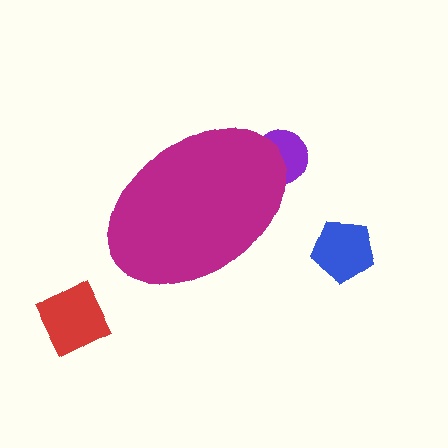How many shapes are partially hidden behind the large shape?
1 shape is partially hidden.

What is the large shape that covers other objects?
A magenta ellipse.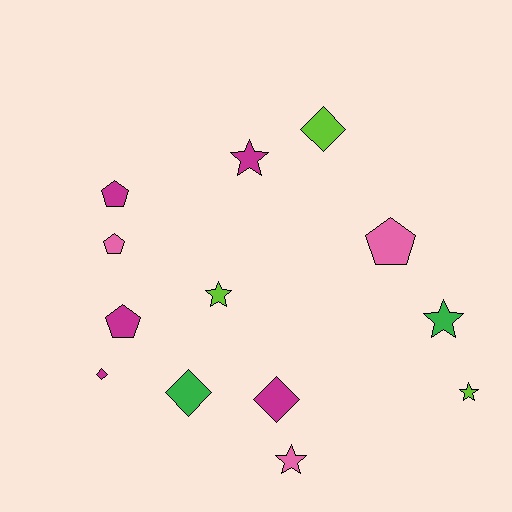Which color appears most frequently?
Magenta, with 5 objects.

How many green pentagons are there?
There are no green pentagons.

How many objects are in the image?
There are 13 objects.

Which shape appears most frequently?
Star, with 5 objects.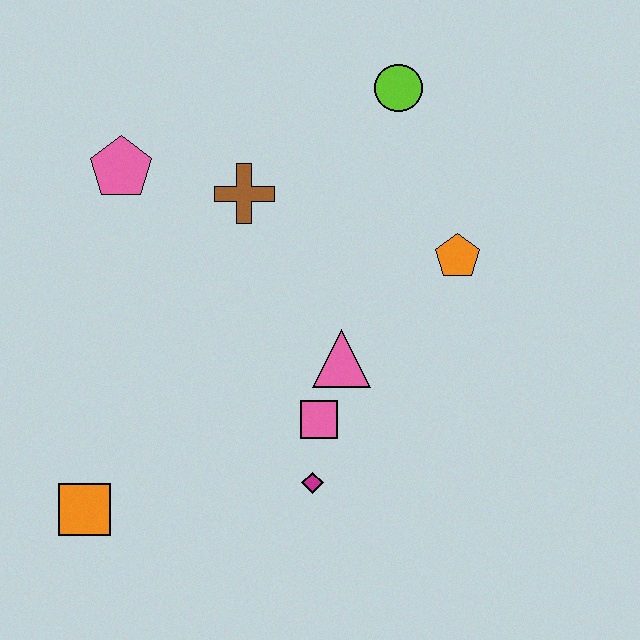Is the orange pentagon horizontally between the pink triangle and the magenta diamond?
No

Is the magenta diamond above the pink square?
No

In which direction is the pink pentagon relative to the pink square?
The pink pentagon is above the pink square.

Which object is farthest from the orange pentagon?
The orange square is farthest from the orange pentagon.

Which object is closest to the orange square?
The magenta diamond is closest to the orange square.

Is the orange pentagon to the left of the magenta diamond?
No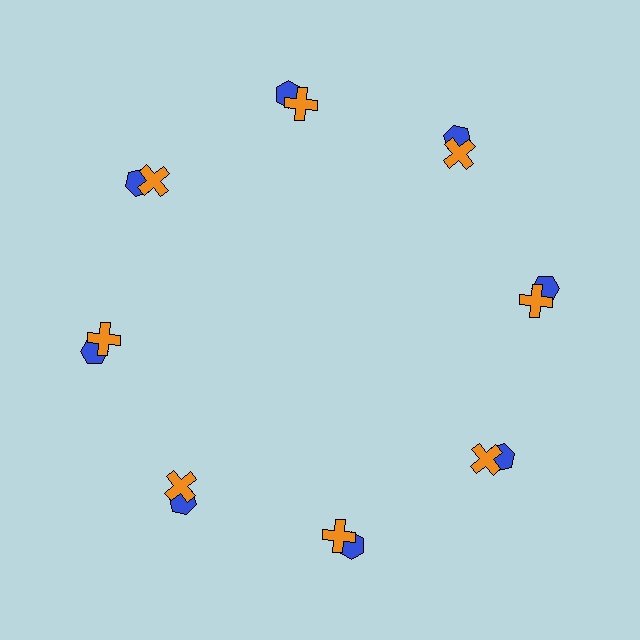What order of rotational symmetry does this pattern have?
This pattern has 8-fold rotational symmetry.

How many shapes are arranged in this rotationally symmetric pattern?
There are 16 shapes, arranged in 8 groups of 2.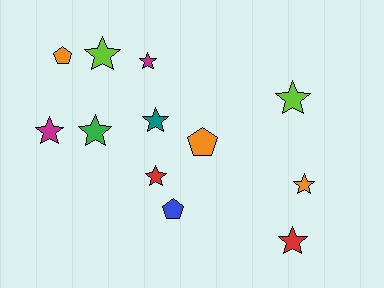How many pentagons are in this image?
There are 3 pentagons.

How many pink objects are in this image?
There are no pink objects.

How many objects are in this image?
There are 12 objects.